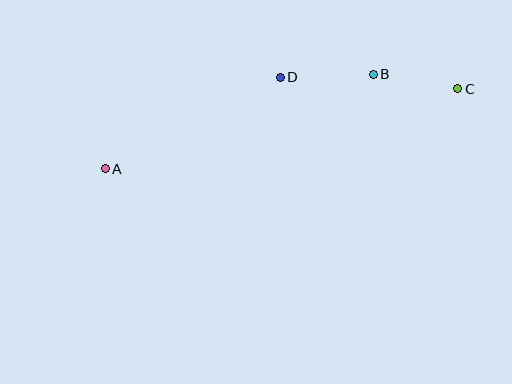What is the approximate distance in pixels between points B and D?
The distance between B and D is approximately 93 pixels.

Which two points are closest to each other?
Points B and C are closest to each other.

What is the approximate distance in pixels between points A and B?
The distance between A and B is approximately 284 pixels.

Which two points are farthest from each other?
Points A and C are farthest from each other.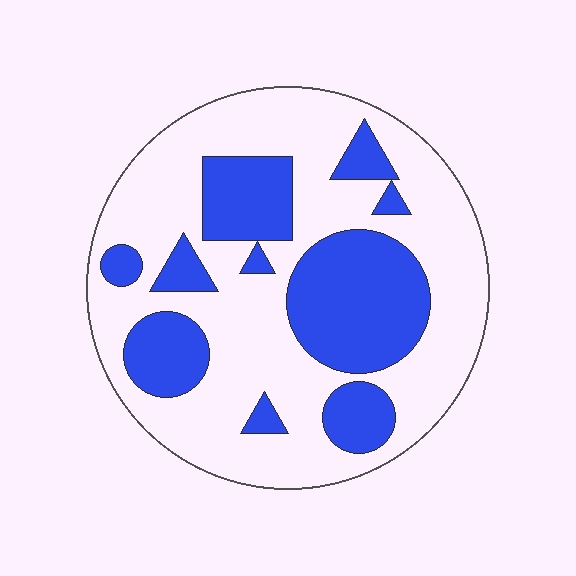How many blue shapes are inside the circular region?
10.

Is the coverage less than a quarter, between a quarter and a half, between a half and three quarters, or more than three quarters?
Between a quarter and a half.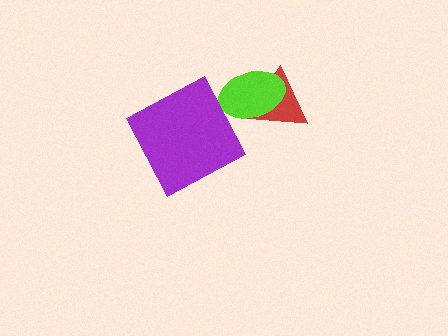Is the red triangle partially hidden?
Yes, it is partially covered by another shape.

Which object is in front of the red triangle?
The lime ellipse is in front of the red triangle.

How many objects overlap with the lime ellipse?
1 object overlaps with the lime ellipse.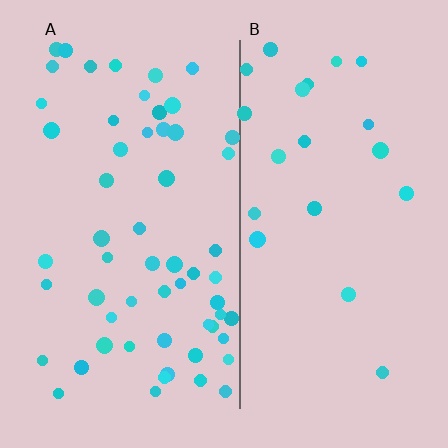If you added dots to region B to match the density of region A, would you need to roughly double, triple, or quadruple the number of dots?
Approximately triple.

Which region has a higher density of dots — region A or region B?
A (the left).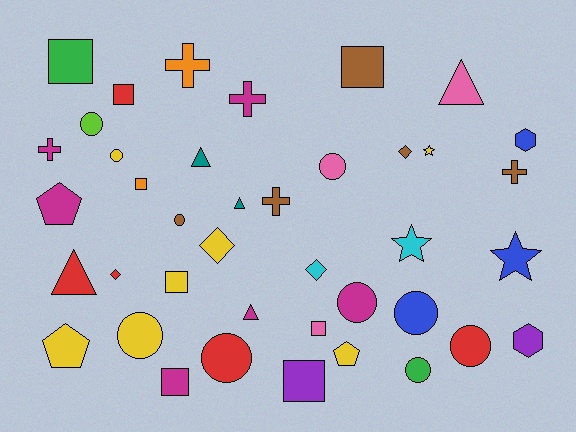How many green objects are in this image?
There are 2 green objects.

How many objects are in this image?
There are 40 objects.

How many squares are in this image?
There are 8 squares.